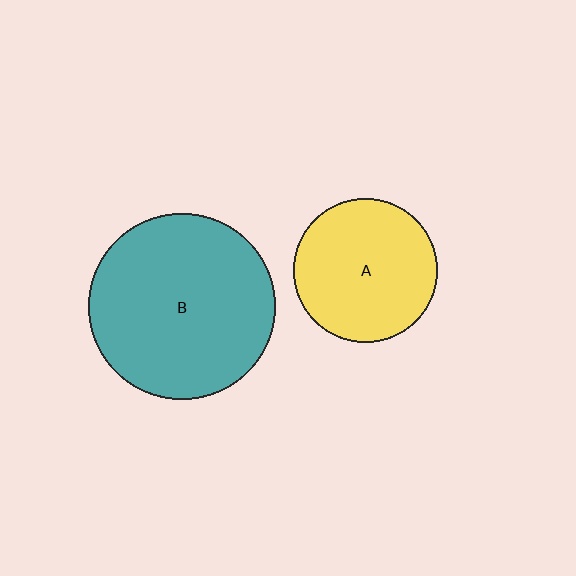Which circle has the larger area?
Circle B (teal).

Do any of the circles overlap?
No, none of the circles overlap.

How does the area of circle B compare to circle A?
Approximately 1.7 times.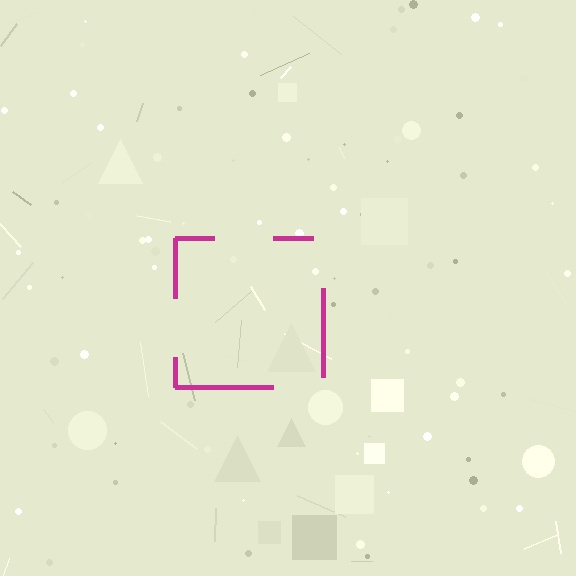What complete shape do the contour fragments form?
The contour fragments form a square.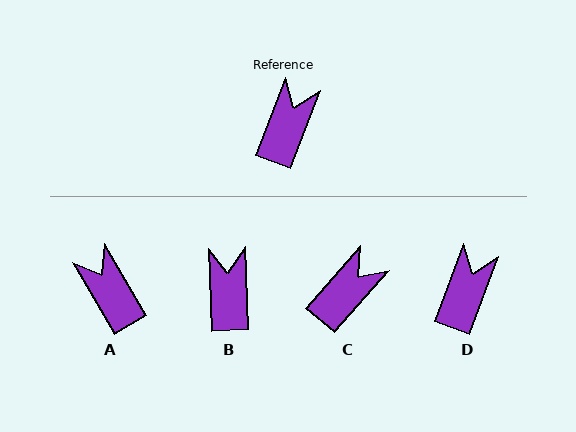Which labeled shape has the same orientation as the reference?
D.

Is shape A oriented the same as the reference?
No, it is off by about 51 degrees.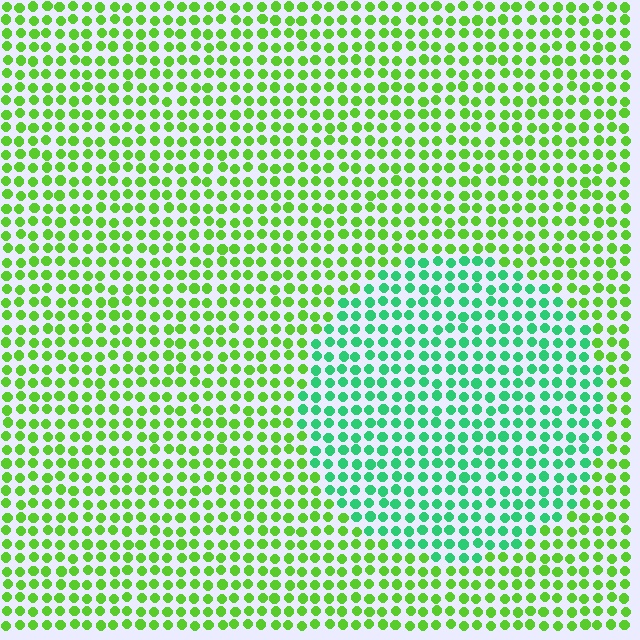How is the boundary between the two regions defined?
The boundary is defined purely by a slight shift in hue (about 44 degrees). Spacing, size, and orientation are identical on both sides.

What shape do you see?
I see a circle.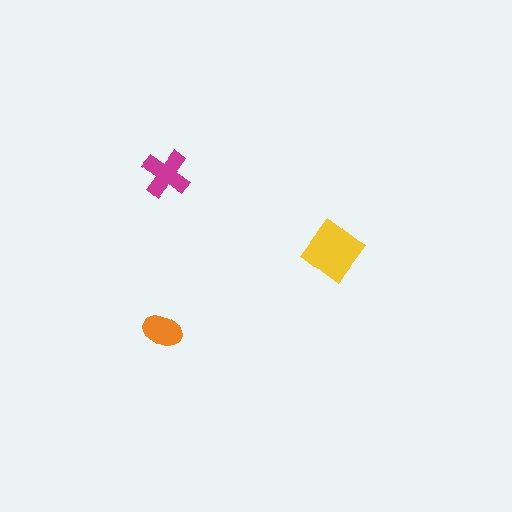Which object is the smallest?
The orange ellipse.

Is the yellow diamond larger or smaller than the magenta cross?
Larger.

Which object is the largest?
The yellow diamond.